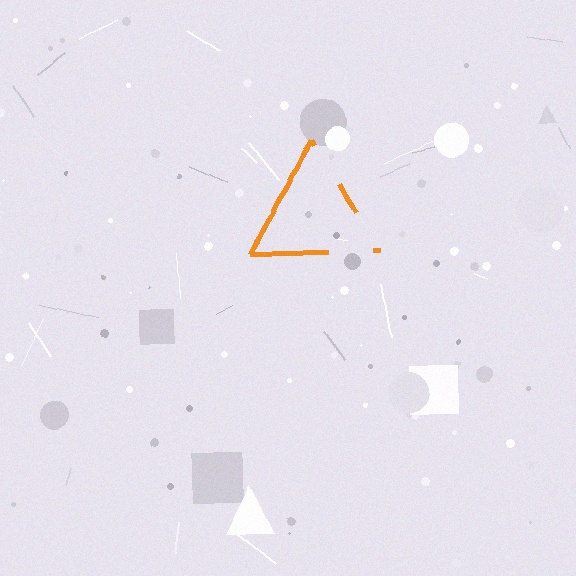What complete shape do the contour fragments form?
The contour fragments form a triangle.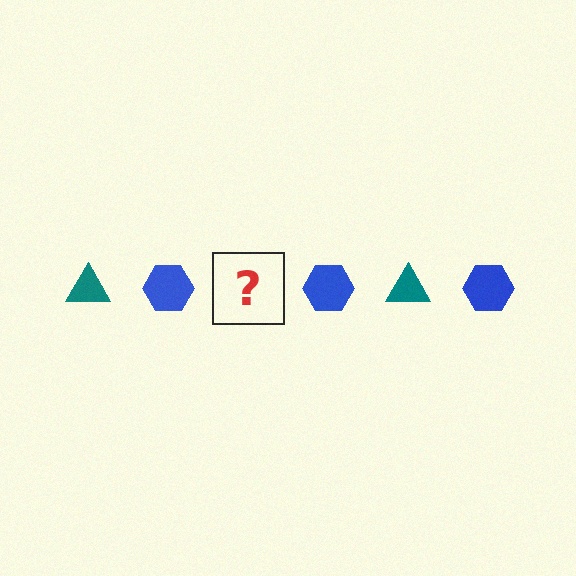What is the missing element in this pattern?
The missing element is a teal triangle.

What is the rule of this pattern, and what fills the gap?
The rule is that the pattern alternates between teal triangle and blue hexagon. The gap should be filled with a teal triangle.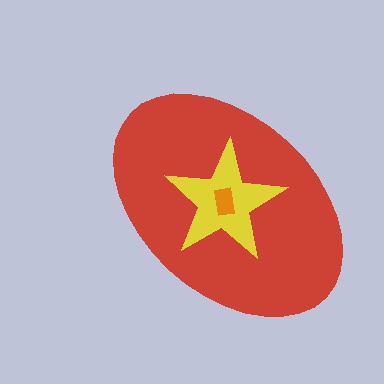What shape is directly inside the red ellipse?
The yellow star.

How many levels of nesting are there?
3.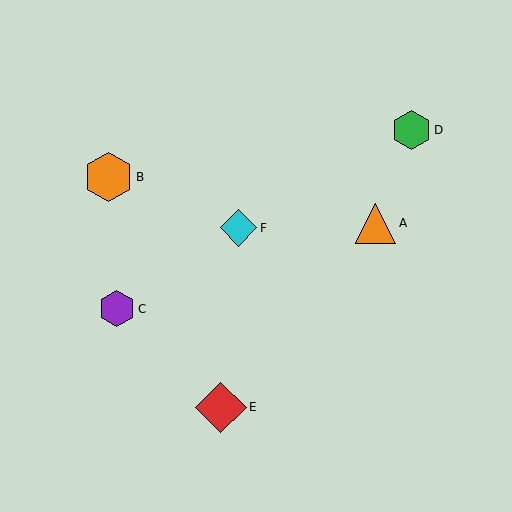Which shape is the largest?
The red diamond (labeled E) is the largest.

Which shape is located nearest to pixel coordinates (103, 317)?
The purple hexagon (labeled C) at (117, 309) is nearest to that location.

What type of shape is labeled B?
Shape B is an orange hexagon.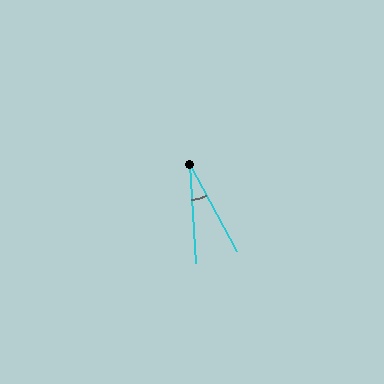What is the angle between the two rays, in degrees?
Approximately 26 degrees.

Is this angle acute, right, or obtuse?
It is acute.